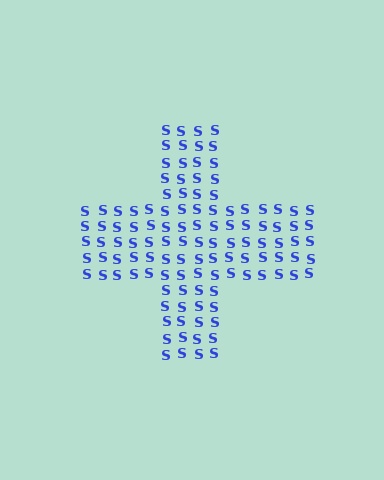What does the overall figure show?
The overall figure shows a cross.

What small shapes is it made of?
It is made of small letter S's.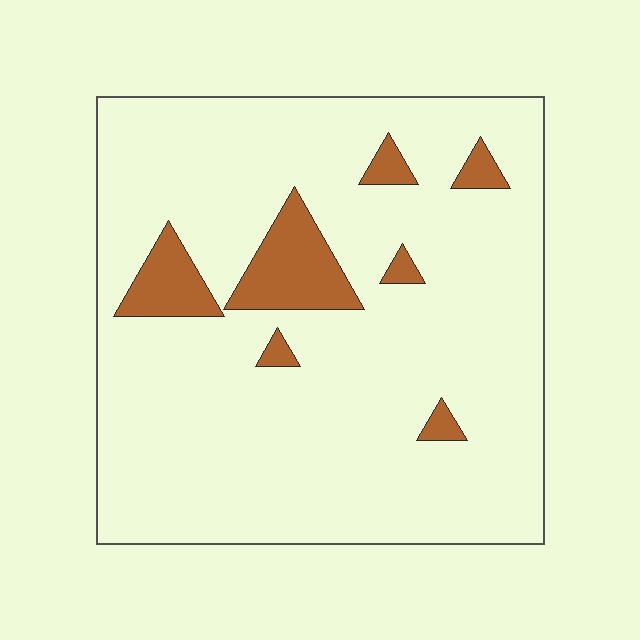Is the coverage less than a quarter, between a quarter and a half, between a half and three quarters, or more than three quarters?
Less than a quarter.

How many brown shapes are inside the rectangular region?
7.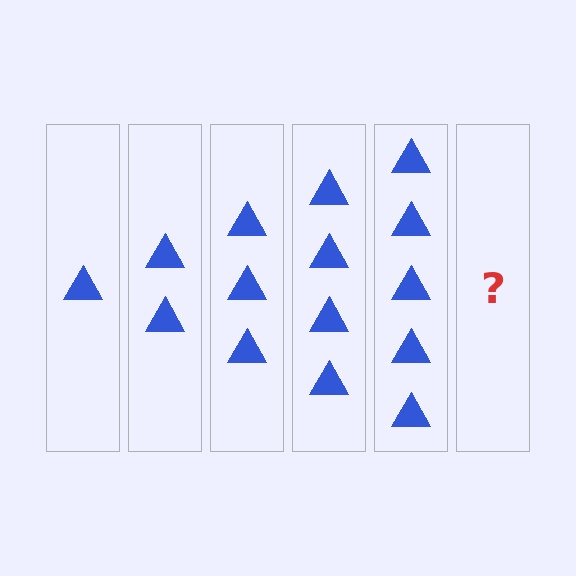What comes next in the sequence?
The next element should be 6 triangles.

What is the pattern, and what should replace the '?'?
The pattern is that each step adds one more triangle. The '?' should be 6 triangles.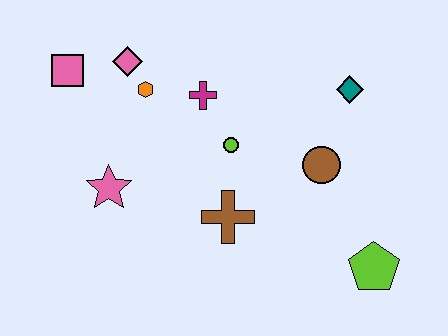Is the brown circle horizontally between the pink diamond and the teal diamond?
Yes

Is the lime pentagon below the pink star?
Yes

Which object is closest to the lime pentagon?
The brown circle is closest to the lime pentagon.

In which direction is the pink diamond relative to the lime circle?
The pink diamond is to the left of the lime circle.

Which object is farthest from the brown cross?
The pink square is farthest from the brown cross.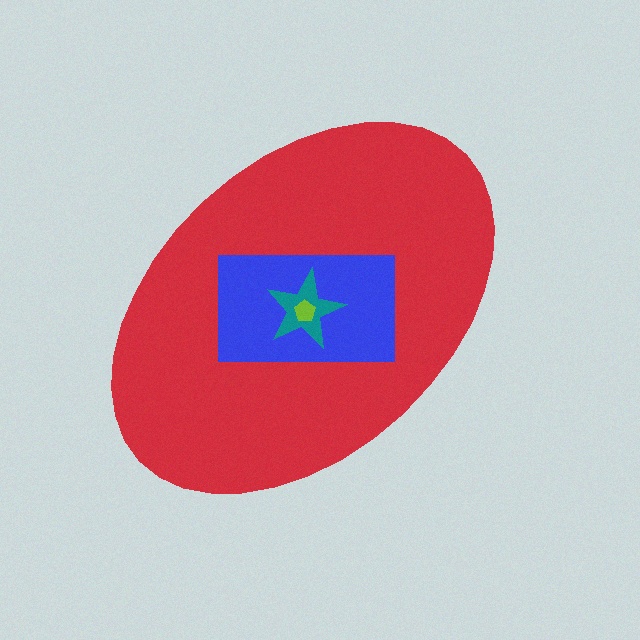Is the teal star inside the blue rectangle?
Yes.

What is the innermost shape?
The lime pentagon.